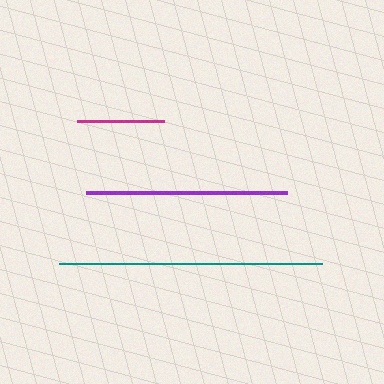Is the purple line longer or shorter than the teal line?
The teal line is longer than the purple line.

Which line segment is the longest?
The teal line is the longest at approximately 263 pixels.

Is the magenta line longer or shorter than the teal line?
The teal line is longer than the magenta line.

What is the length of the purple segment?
The purple segment is approximately 201 pixels long.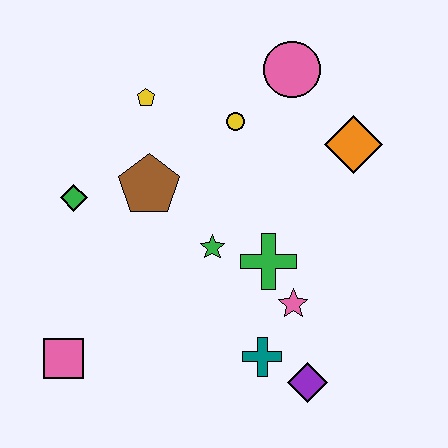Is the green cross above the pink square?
Yes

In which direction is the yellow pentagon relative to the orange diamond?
The yellow pentagon is to the left of the orange diamond.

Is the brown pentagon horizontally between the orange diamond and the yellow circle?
No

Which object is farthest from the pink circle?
The pink square is farthest from the pink circle.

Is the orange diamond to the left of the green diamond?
No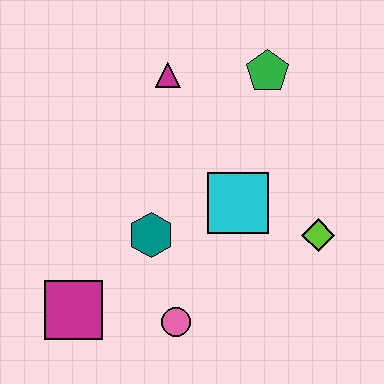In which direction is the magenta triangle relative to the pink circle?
The magenta triangle is above the pink circle.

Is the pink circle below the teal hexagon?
Yes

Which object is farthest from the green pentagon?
The magenta square is farthest from the green pentagon.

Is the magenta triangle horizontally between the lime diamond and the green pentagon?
No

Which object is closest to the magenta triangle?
The green pentagon is closest to the magenta triangle.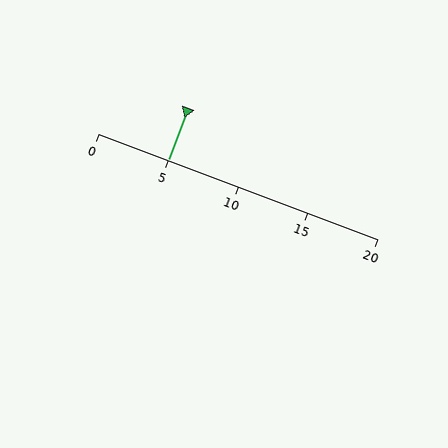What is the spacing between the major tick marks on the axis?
The major ticks are spaced 5 apart.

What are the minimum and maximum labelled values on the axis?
The axis runs from 0 to 20.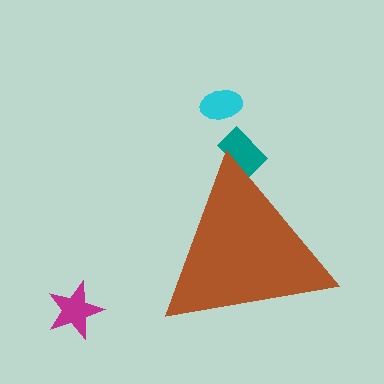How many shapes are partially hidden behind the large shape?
1 shape is partially hidden.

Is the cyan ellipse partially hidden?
No, the cyan ellipse is fully visible.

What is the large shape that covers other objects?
A brown triangle.